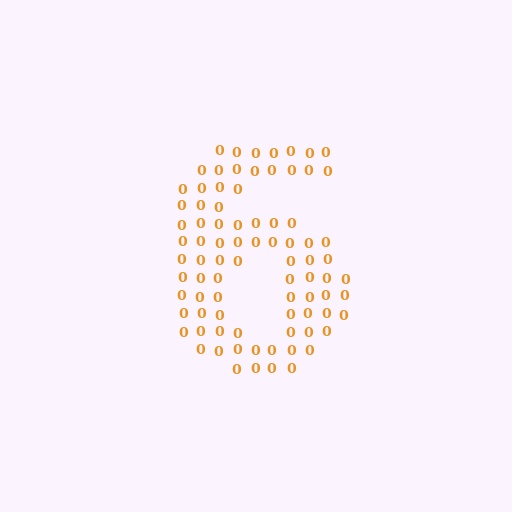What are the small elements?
The small elements are digit 0's.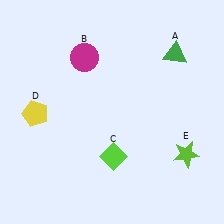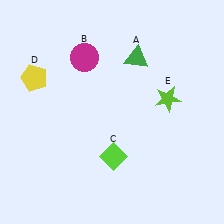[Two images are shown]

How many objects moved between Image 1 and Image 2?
3 objects moved between the two images.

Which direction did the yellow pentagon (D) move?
The yellow pentagon (D) moved up.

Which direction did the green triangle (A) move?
The green triangle (A) moved left.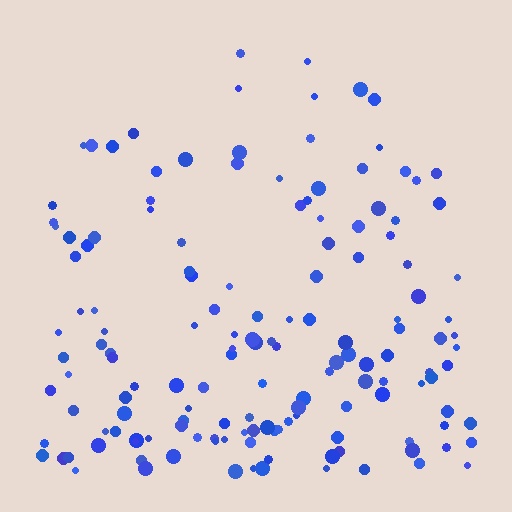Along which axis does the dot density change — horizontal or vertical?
Vertical.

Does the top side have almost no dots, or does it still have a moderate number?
Still a moderate number, just noticeably fewer than the bottom.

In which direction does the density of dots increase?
From top to bottom, with the bottom side densest.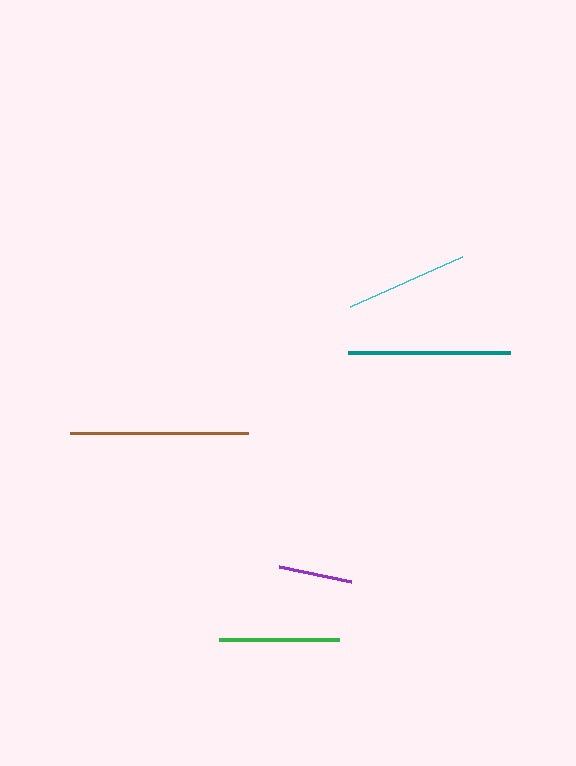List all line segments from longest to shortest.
From longest to shortest: brown, teal, cyan, green, purple.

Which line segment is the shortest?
The purple line is the shortest at approximately 74 pixels.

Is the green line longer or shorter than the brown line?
The brown line is longer than the green line.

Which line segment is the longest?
The brown line is the longest at approximately 178 pixels.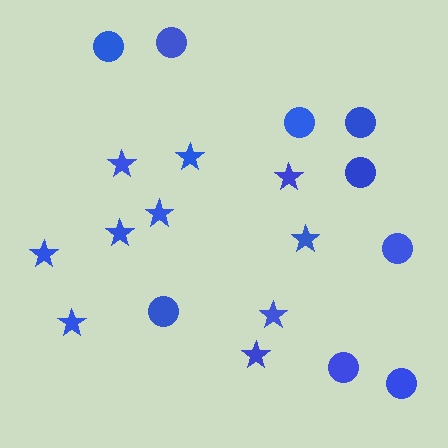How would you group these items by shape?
There are 2 groups: one group of stars (10) and one group of circles (9).